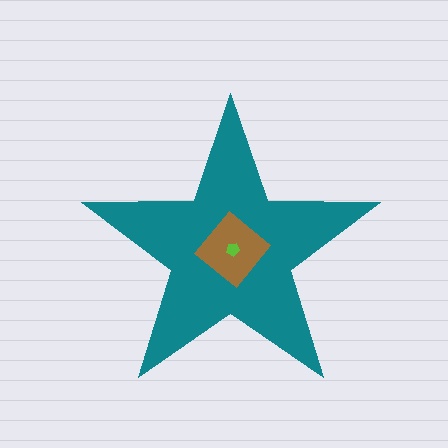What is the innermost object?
The lime pentagon.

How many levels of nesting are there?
3.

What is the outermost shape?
The teal star.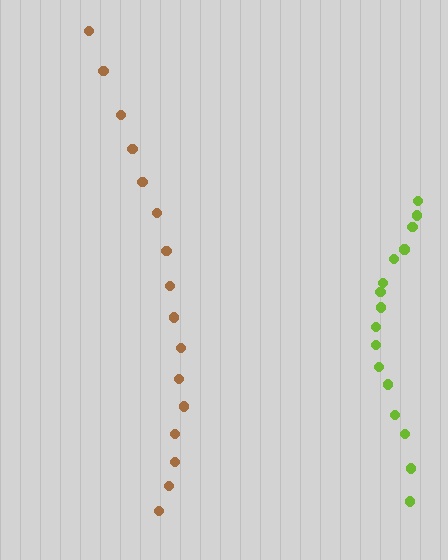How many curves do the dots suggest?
There are 2 distinct paths.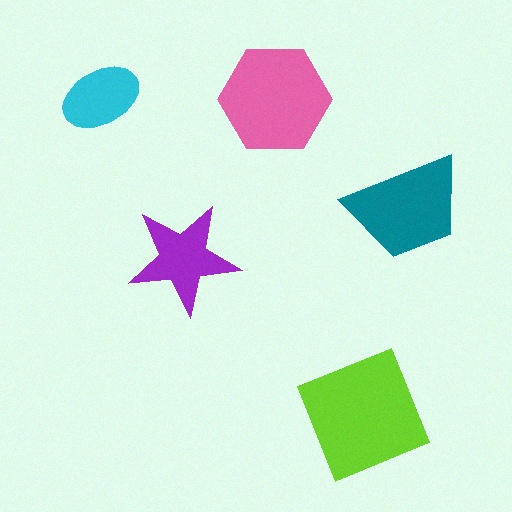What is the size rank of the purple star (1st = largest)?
4th.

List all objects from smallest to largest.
The cyan ellipse, the purple star, the teal trapezoid, the pink hexagon, the lime square.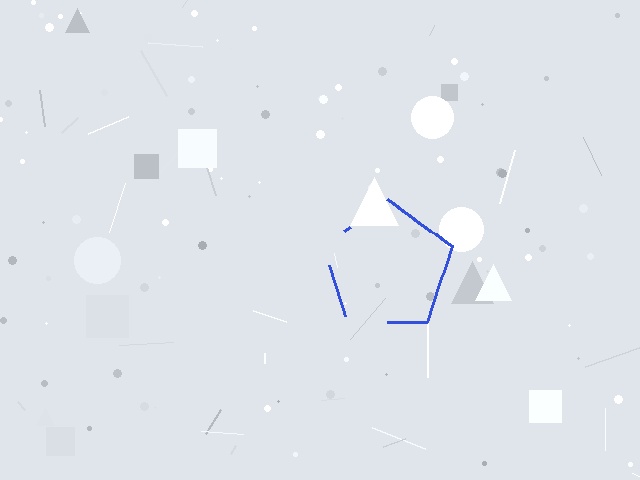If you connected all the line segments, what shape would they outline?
They would outline a pentagon.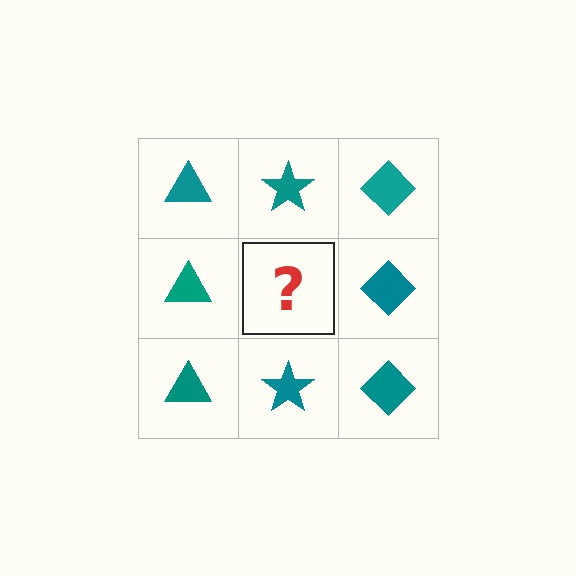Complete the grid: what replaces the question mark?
The question mark should be replaced with a teal star.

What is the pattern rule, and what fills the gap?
The rule is that each column has a consistent shape. The gap should be filled with a teal star.